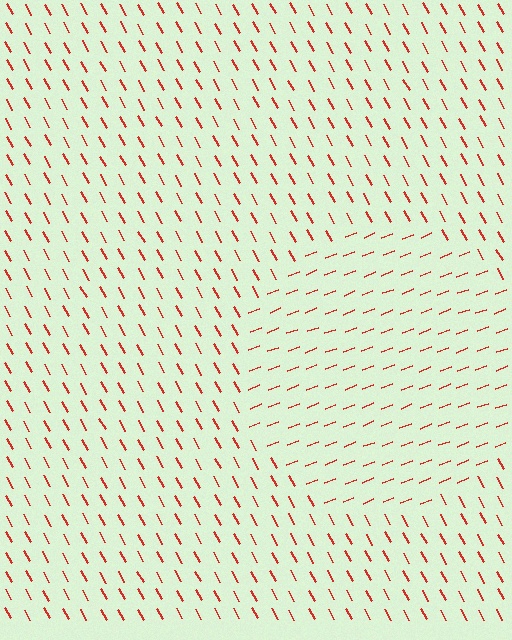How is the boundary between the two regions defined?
The boundary is defined purely by a change in line orientation (approximately 82 degrees difference). All lines are the same color and thickness.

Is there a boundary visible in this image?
Yes, there is a texture boundary formed by a change in line orientation.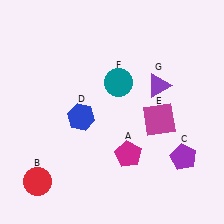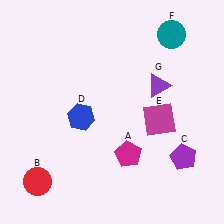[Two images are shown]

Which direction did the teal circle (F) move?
The teal circle (F) moved right.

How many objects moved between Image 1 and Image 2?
1 object moved between the two images.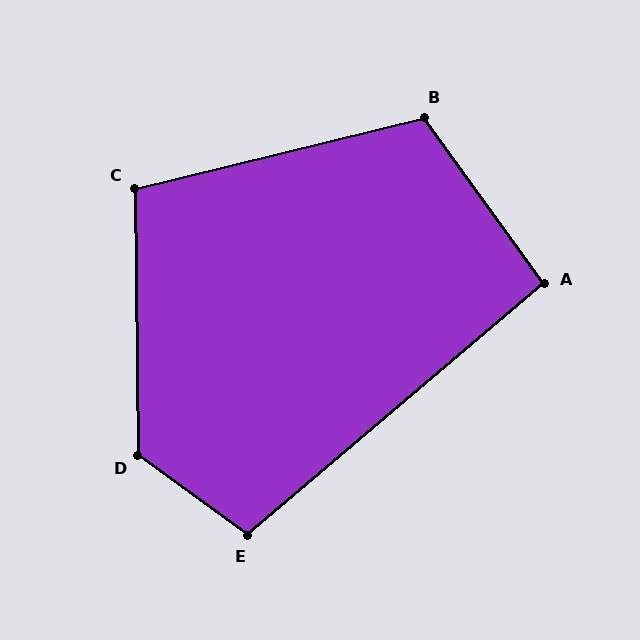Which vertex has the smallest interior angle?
A, at approximately 94 degrees.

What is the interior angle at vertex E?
Approximately 104 degrees (obtuse).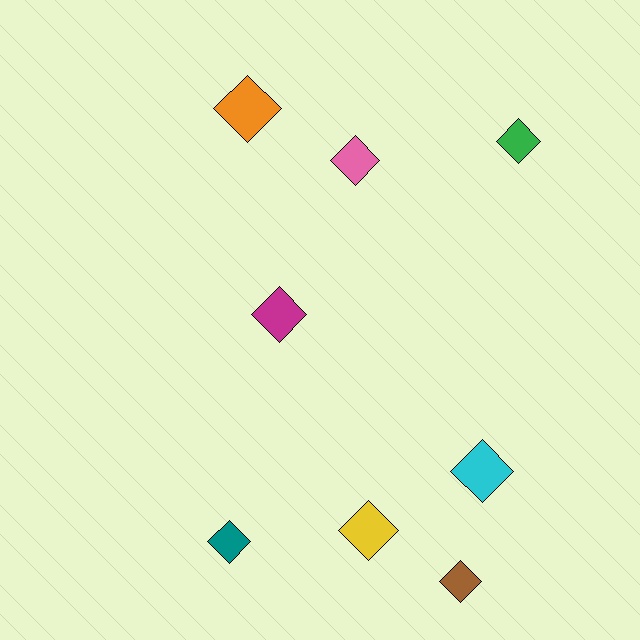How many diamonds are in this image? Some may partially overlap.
There are 8 diamonds.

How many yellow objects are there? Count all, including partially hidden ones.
There is 1 yellow object.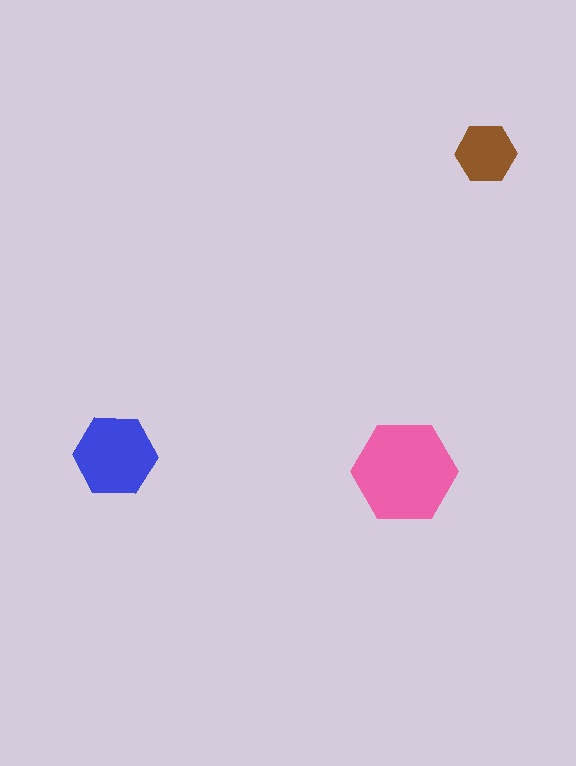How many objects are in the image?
There are 3 objects in the image.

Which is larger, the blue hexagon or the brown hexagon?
The blue one.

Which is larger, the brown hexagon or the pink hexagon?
The pink one.